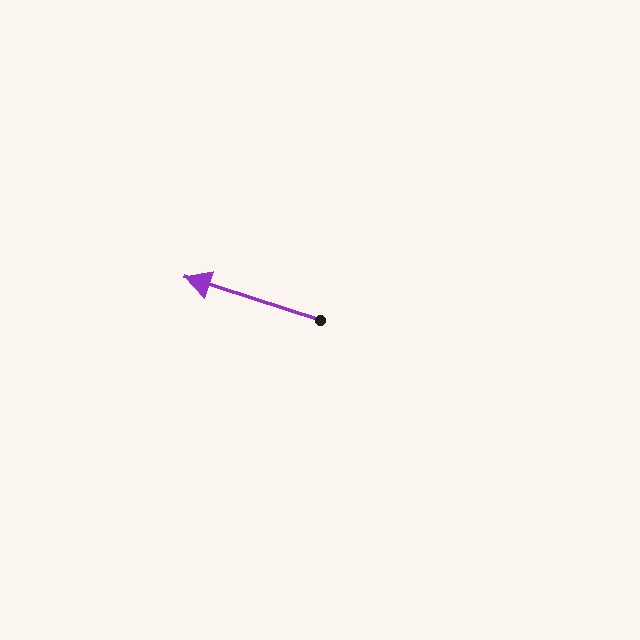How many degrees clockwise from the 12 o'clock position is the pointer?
Approximately 288 degrees.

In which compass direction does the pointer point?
West.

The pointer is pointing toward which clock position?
Roughly 10 o'clock.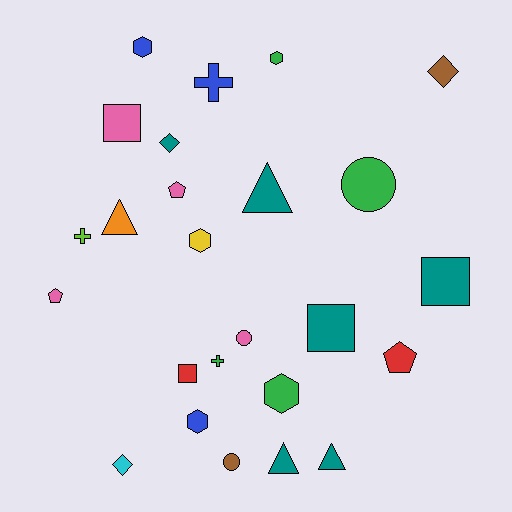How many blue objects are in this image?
There are 3 blue objects.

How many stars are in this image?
There are no stars.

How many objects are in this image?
There are 25 objects.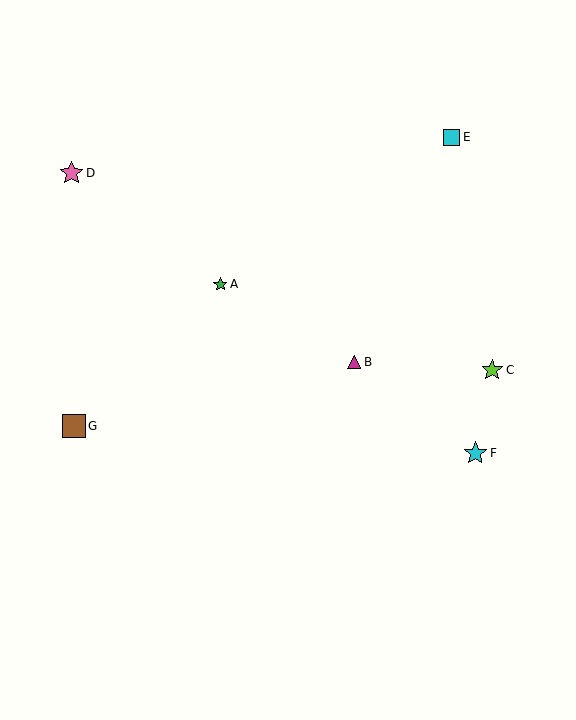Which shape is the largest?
The brown square (labeled G) is the largest.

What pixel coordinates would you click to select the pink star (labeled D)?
Click at (71, 173) to select the pink star D.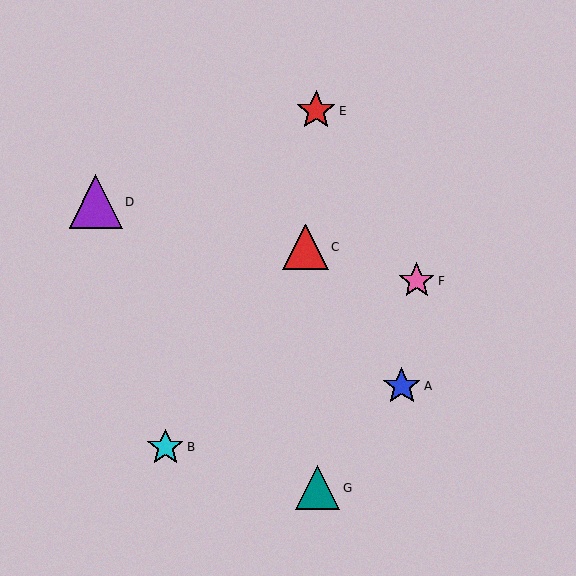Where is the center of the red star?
The center of the red star is at (316, 111).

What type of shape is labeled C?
Shape C is a red triangle.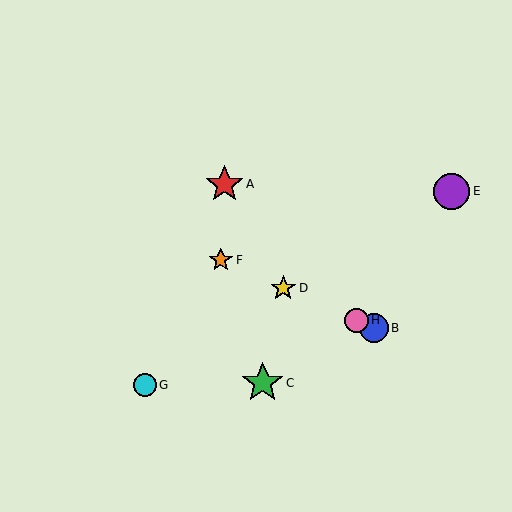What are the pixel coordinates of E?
Object E is at (451, 191).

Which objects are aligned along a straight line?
Objects B, D, F, H are aligned along a straight line.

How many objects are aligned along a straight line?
4 objects (B, D, F, H) are aligned along a straight line.